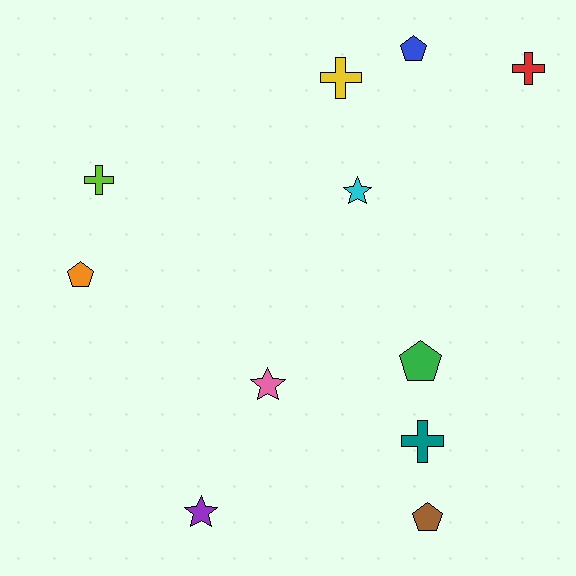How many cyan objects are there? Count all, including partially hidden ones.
There is 1 cyan object.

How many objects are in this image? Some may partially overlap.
There are 11 objects.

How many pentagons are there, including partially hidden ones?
There are 4 pentagons.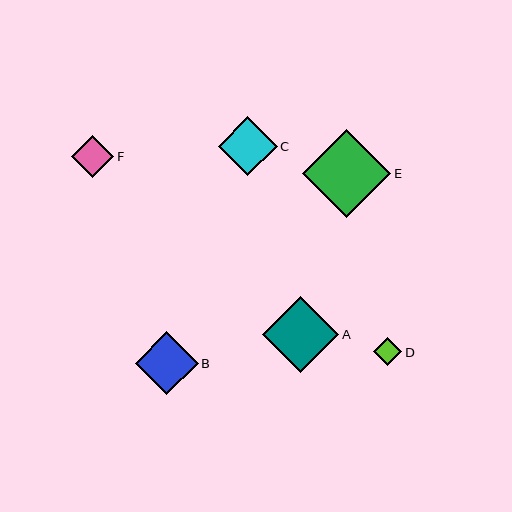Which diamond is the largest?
Diamond E is the largest with a size of approximately 88 pixels.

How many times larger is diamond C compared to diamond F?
Diamond C is approximately 1.4 times the size of diamond F.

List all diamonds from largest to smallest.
From largest to smallest: E, A, B, C, F, D.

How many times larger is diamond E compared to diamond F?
Diamond E is approximately 2.1 times the size of diamond F.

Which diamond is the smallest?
Diamond D is the smallest with a size of approximately 28 pixels.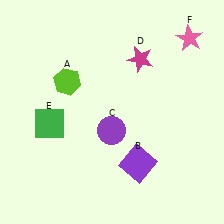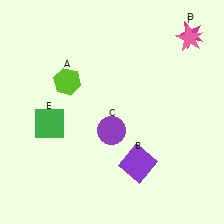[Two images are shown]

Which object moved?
The magenta star (D) moved right.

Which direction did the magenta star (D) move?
The magenta star (D) moved right.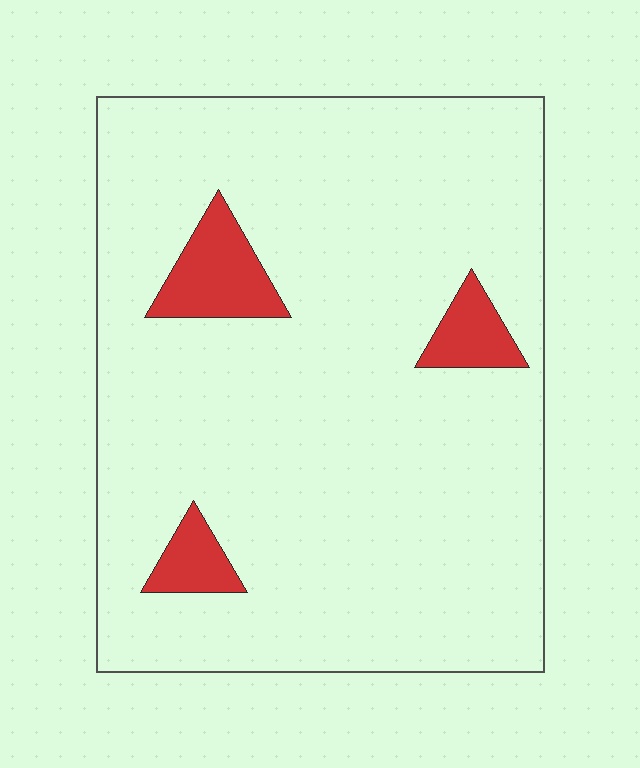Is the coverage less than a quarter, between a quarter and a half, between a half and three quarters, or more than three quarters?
Less than a quarter.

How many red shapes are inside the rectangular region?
3.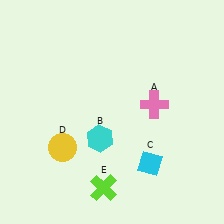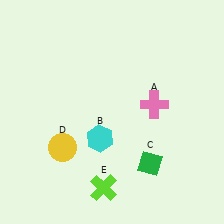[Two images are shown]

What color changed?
The diamond (C) changed from cyan in Image 1 to green in Image 2.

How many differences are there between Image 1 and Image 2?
There is 1 difference between the two images.